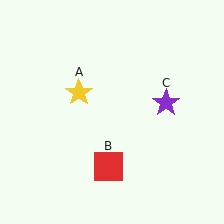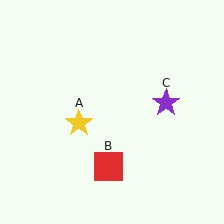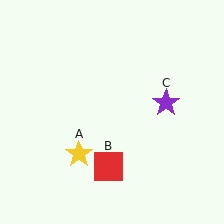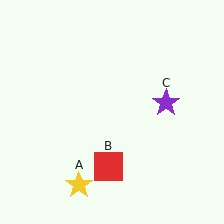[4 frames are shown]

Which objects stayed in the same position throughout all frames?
Red square (object B) and purple star (object C) remained stationary.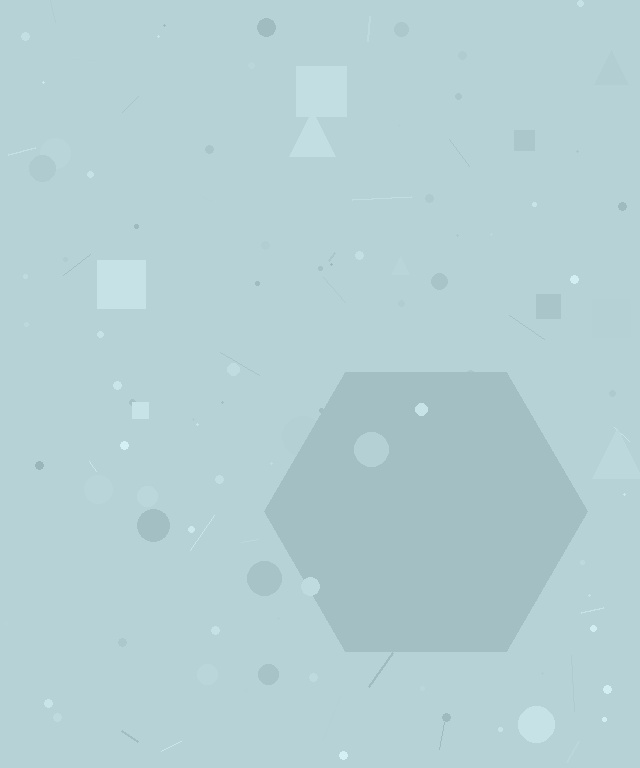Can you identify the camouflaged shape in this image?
The camouflaged shape is a hexagon.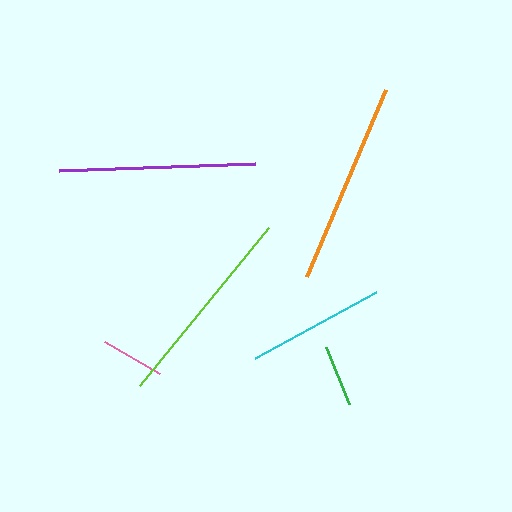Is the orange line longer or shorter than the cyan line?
The orange line is longer than the cyan line.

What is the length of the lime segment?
The lime segment is approximately 204 pixels long.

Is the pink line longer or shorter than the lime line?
The lime line is longer than the pink line.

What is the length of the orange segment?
The orange segment is approximately 203 pixels long.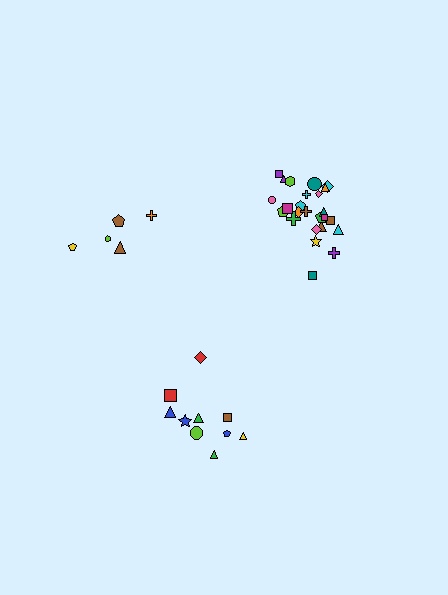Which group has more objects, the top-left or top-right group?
The top-right group.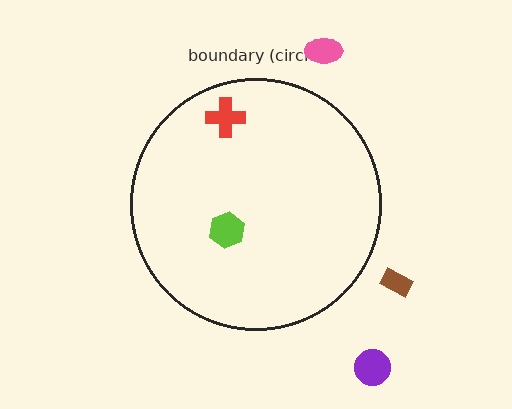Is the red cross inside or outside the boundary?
Inside.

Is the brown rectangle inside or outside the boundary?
Outside.